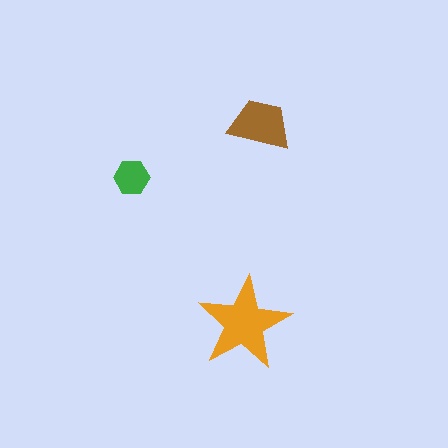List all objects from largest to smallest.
The orange star, the brown trapezoid, the green hexagon.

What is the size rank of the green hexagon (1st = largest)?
3rd.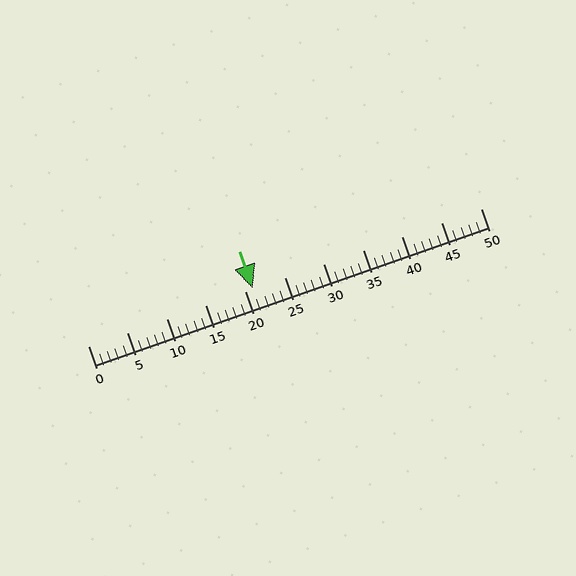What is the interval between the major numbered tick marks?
The major tick marks are spaced 5 units apart.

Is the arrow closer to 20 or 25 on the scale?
The arrow is closer to 20.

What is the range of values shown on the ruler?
The ruler shows values from 0 to 50.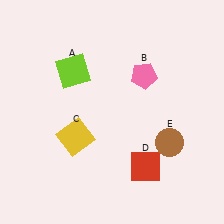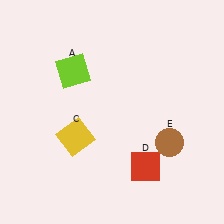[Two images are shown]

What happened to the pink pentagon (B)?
The pink pentagon (B) was removed in Image 2. It was in the top-right area of Image 1.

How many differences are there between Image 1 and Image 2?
There is 1 difference between the two images.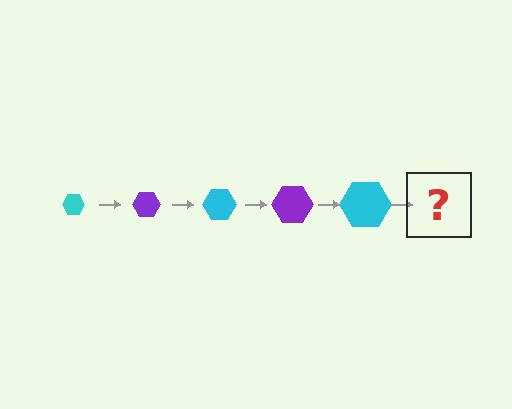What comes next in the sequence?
The next element should be a purple hexagon, larger than the previous one.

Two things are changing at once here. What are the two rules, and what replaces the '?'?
The two rules are that the hexagon grows larger each step and the color cycles through cyan and purple. The '?' should be a purple hexagon, larger than the previous one.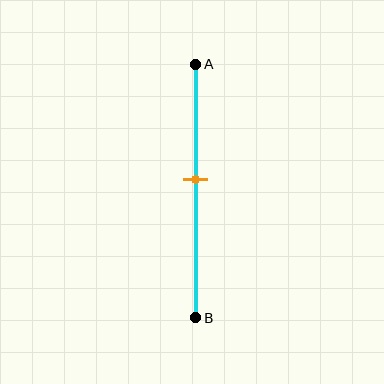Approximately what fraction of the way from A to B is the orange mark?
The orange mark is approximately 45% of the way from A to B.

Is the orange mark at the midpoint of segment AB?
No, the mark is at about 45% from A, not at the 50% midpoint.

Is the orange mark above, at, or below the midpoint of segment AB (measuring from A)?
The orange mark is above the midpoint of segment AB.